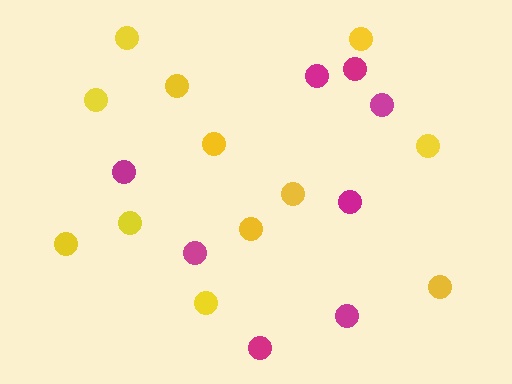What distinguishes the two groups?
There are 2 groups: one group of yellow circles (12) and one group of magenta circles (8).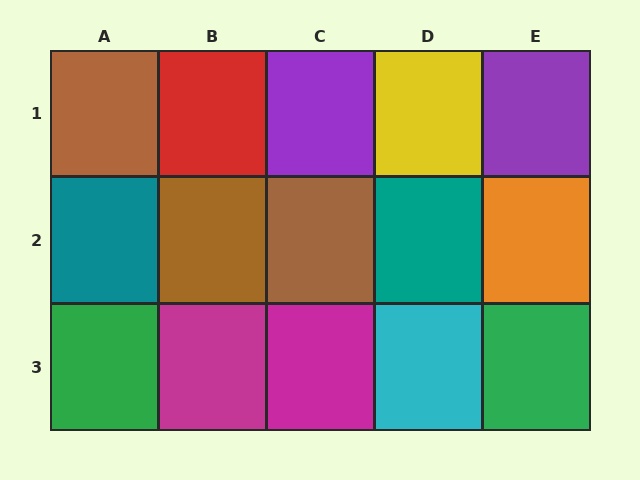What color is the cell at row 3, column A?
Green.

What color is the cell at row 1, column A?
Brown.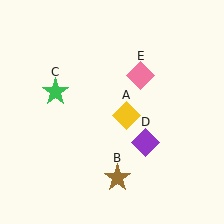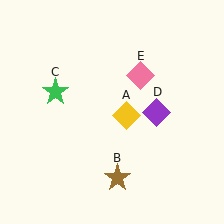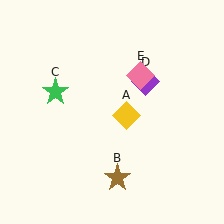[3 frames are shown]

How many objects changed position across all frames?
1 object changed position: purple diamond (object D).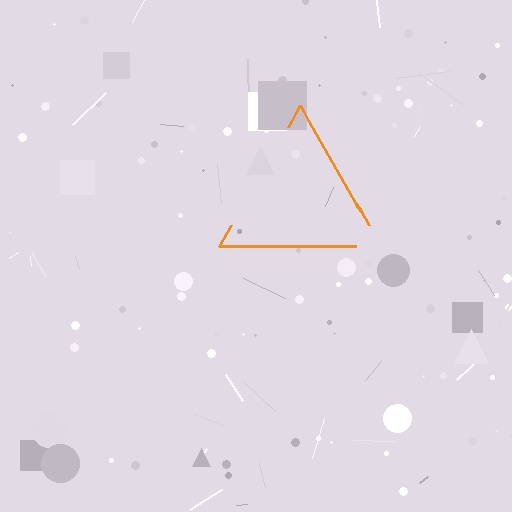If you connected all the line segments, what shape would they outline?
They would outline a triangle.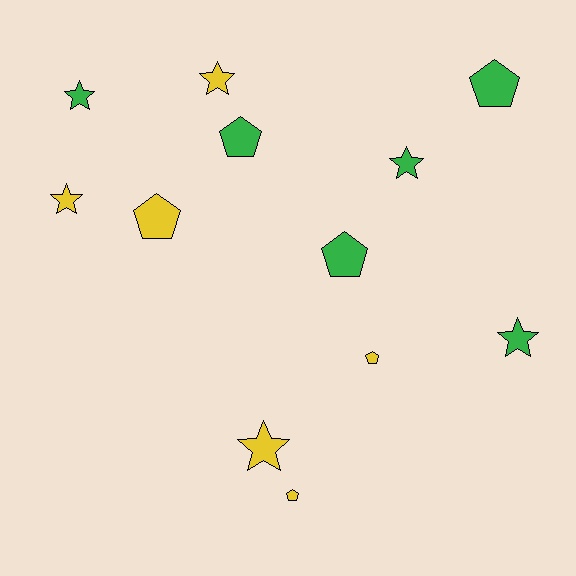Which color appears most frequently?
Green, with 6 objects.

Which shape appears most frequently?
Star, with 6 objects.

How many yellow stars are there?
There are 3 yellow stars.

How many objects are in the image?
There are 12 objects.